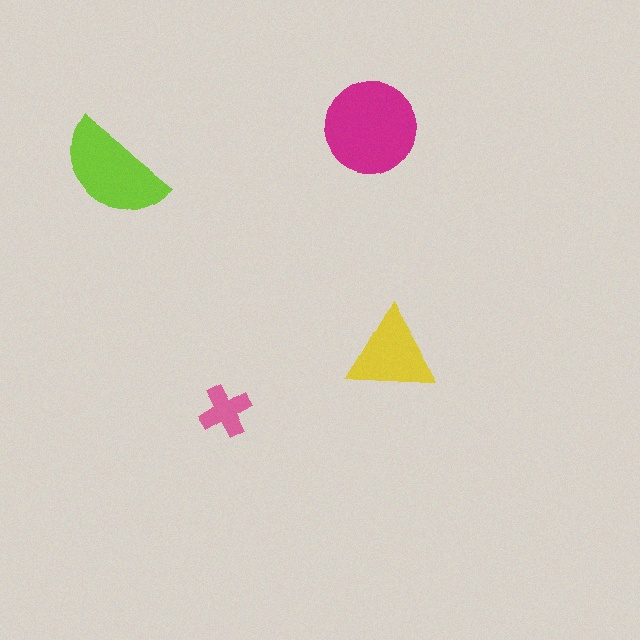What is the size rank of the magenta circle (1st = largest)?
1st.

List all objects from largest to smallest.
The magenta circle, the lime semicircle, the yellow triangle, the pink cross.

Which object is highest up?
The magenta circle is topmost.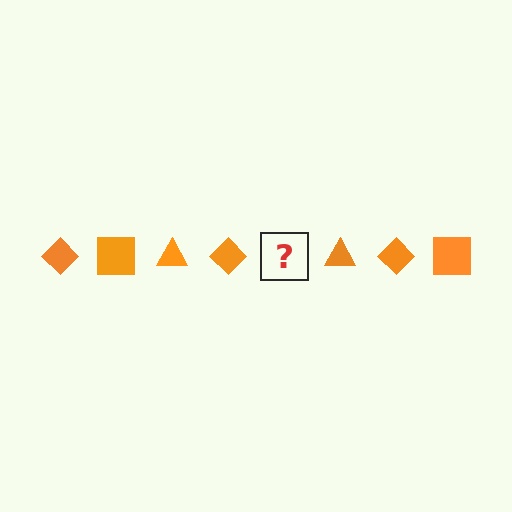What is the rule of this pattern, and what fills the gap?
The rule is that the pattern cycles through diamond, square, triangle shapes in orange. The gap should be filled with an orange square.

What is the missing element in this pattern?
The missing element is an orange square.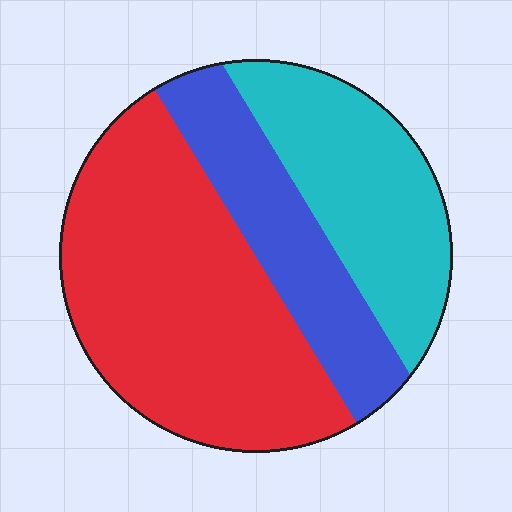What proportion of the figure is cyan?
Cyan takes up about one quarter (1/4) of the figure.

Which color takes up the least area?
Blue, at roughly 20%.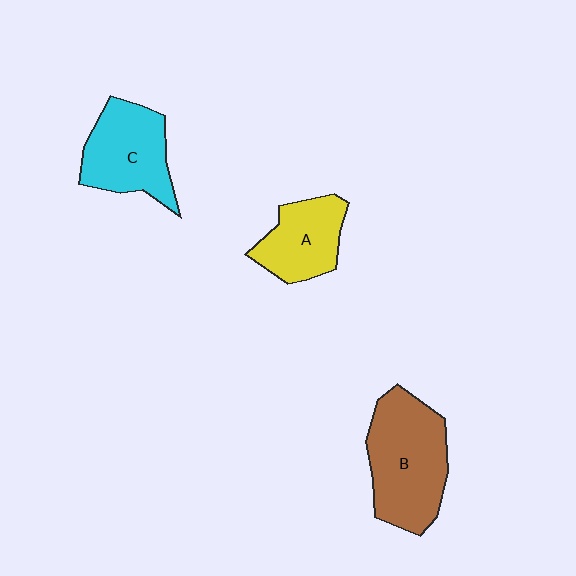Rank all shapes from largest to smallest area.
From largest to smallest: B (brown), C (cyan), A (yellow).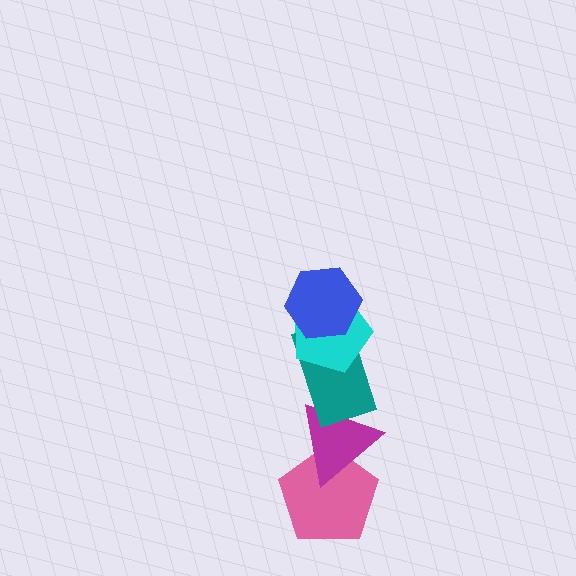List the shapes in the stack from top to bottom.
From top to bottom: the blue hexagon, the cyan pentagon, the teal rectangle, the magenta triangle, the pink pentagon.